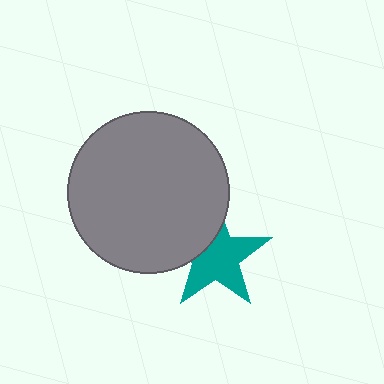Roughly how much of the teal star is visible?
Most of it is visible (roughly 70%).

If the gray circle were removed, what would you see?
You would see the complete teal star.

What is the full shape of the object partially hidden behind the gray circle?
The partially hidden object is a teal star.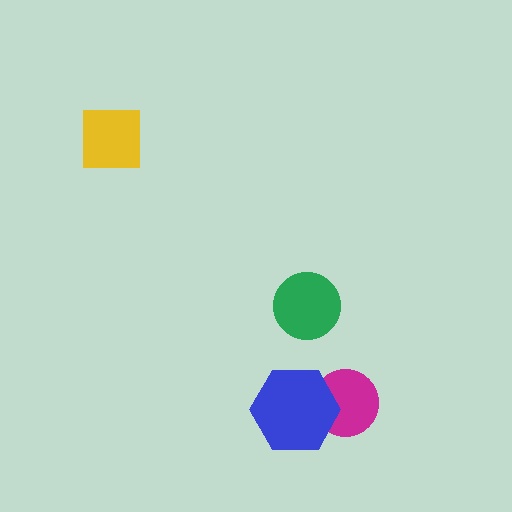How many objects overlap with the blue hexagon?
1 object overlaps with the blue hexagon.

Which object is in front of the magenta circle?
The blue hexagon is in front of the magenta circle.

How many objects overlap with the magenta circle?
1 object overlaps with the magenta circle.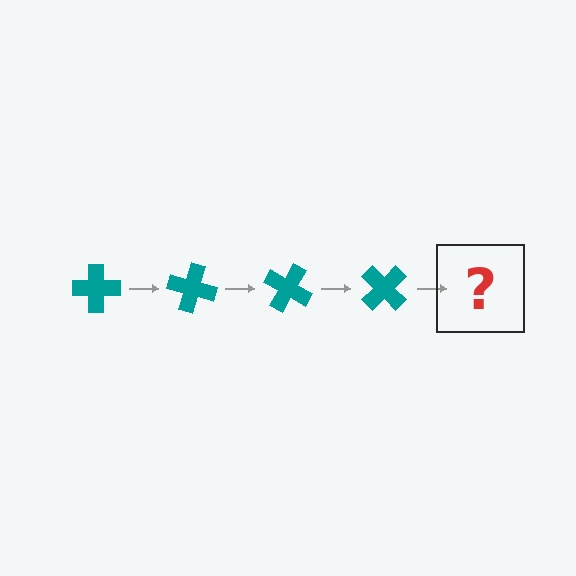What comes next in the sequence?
The next element should be a teal cross rotated 60 degrees.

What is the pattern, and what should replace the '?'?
The pattern is that the cross rotates 15 degrees each step. The '?' should be a teal cross rotated 60 degrees.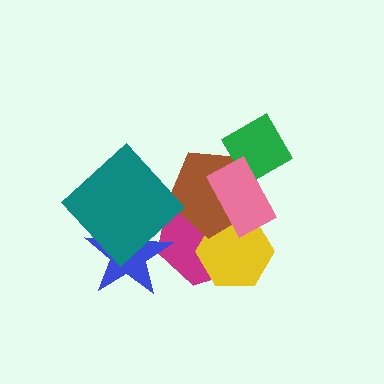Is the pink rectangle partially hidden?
No, no other shape covers it.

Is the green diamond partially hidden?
Yes, it is partially covered by another shape.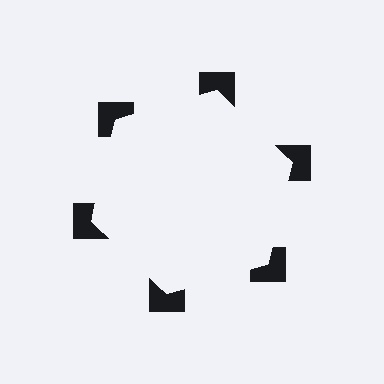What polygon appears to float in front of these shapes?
An illusory hexagon — its edges are inferred from the aligned wedge cuts in the notched squares, not physically drawn.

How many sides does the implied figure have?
6 sides.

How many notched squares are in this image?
There are 6 — one at each vertex of the illusory hexagon.